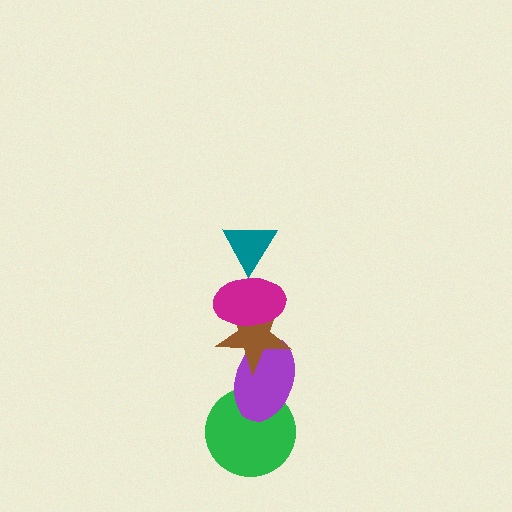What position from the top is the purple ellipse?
The purple ellipse is 4th from the top.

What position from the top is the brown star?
The brown star is 3rd from the top.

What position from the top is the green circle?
The green circle is 5th from the top.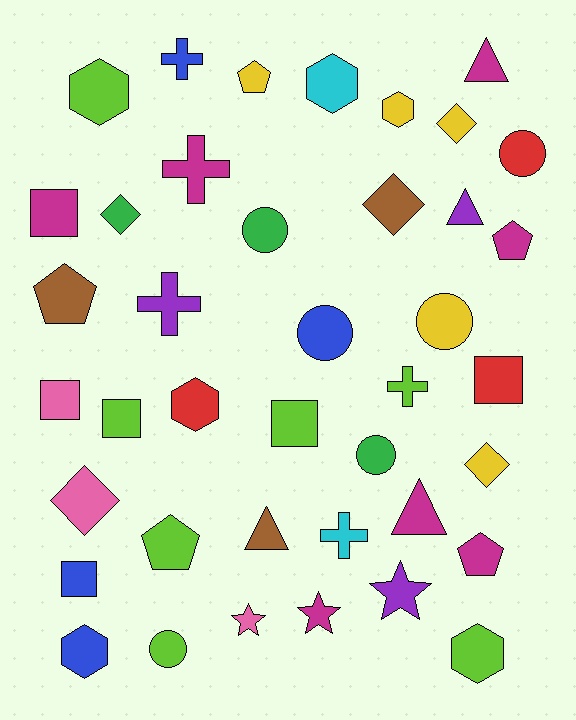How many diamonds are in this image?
There are 5 diamonds.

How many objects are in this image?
There are 40 objects.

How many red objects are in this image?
There are 3 red objects.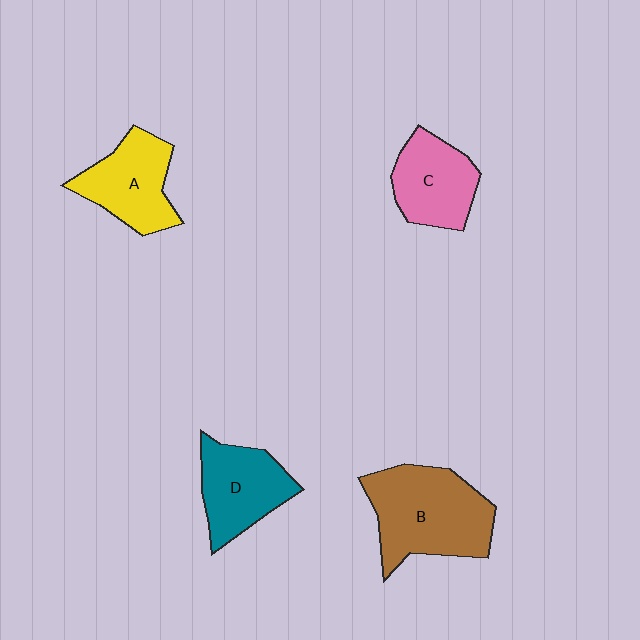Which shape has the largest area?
Shape B (brown).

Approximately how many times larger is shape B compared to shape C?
Approximately 1.6 times.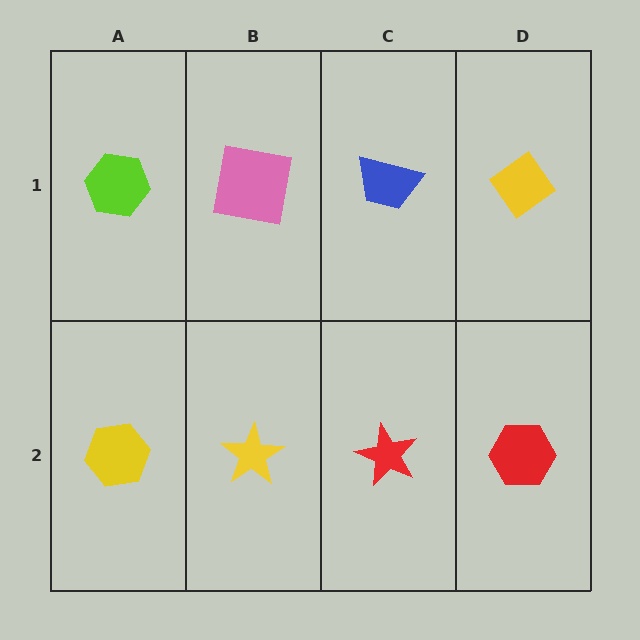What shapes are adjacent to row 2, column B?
A pink square (row 1, column B), a yellow hexagon (row 2, column A), a red star (row 2, column C).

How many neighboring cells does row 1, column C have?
3.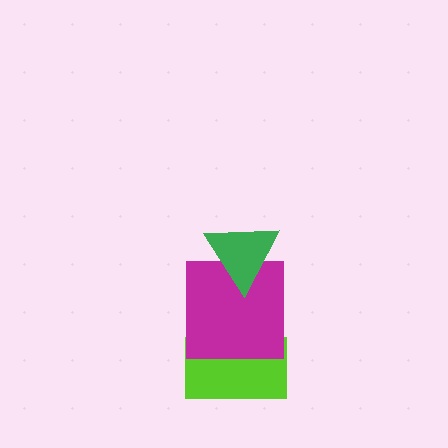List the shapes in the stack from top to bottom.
From top to bottom: the green triangle, the magenta square, the lime rectangle.